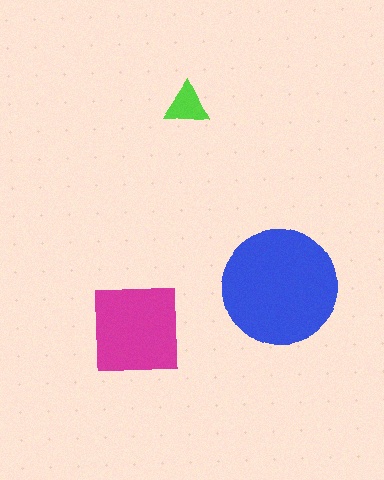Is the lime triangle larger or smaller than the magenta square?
Smaller.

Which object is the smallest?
The lime triangle.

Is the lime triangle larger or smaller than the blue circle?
Smaller.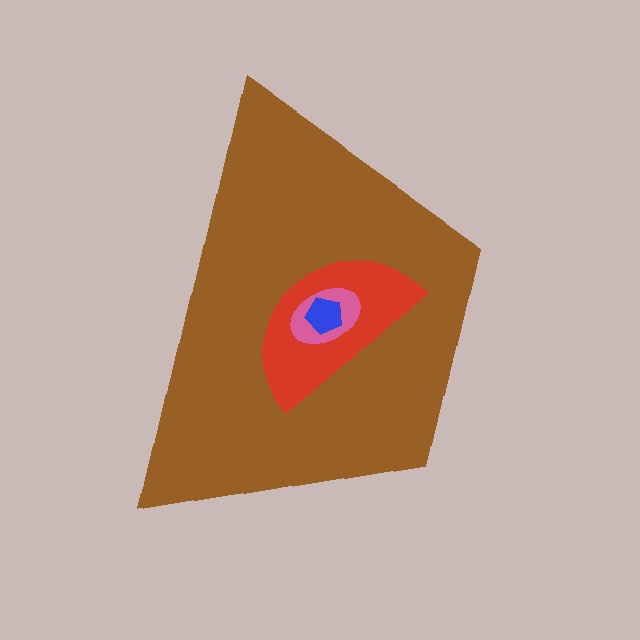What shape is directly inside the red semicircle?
The pink ellipse.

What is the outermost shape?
The brown trapezoid.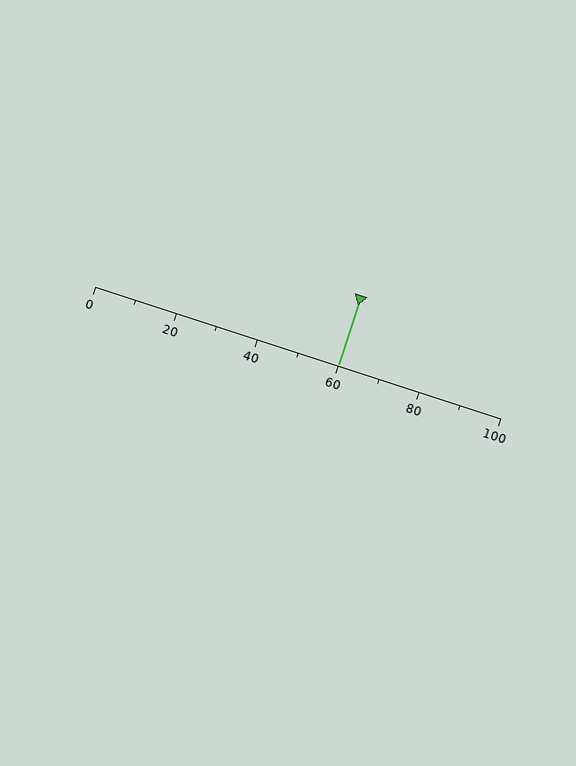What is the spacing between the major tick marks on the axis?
The major ticks are spaced 20 apart.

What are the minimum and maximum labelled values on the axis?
The axis runs from 0 to 100.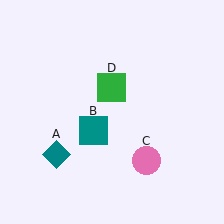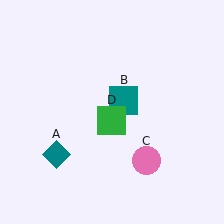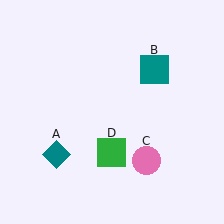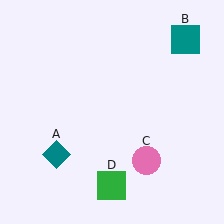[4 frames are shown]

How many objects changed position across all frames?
2 objects changed position: teal square (object B), green square (object D).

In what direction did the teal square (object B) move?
The teal square (object B) moved up and to the right.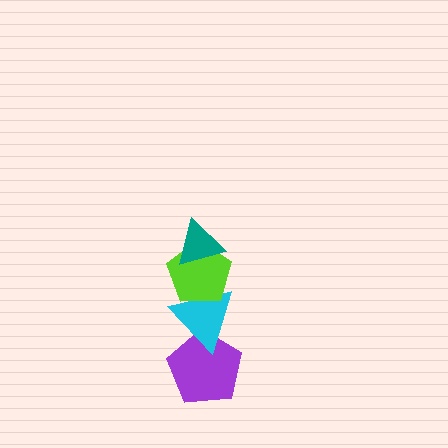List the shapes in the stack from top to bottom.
From top to bottom: the teal triangle, the lime pentagon, the cyan triangle, the purple pentagon.